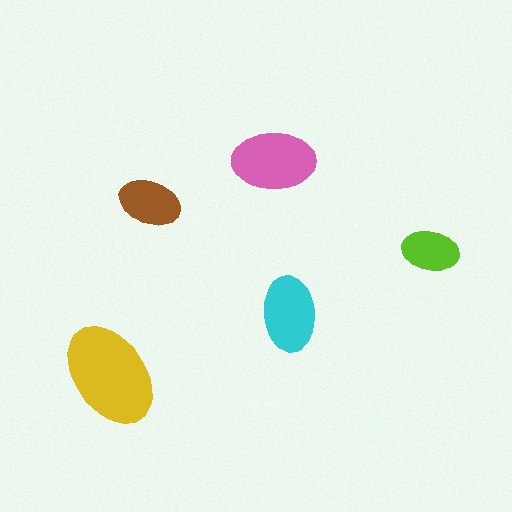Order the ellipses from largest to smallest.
the yellow one, the pink one, the cyan one, the brown one, the lime one.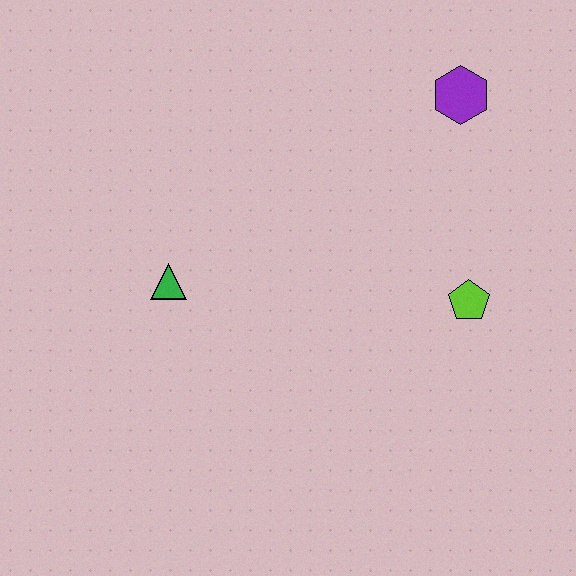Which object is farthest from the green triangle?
The purple hexagon is farthest from the green triangle.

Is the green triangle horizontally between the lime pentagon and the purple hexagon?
No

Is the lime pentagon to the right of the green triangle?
Yes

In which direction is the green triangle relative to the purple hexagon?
The green triangle is to the left of the purple hexagon.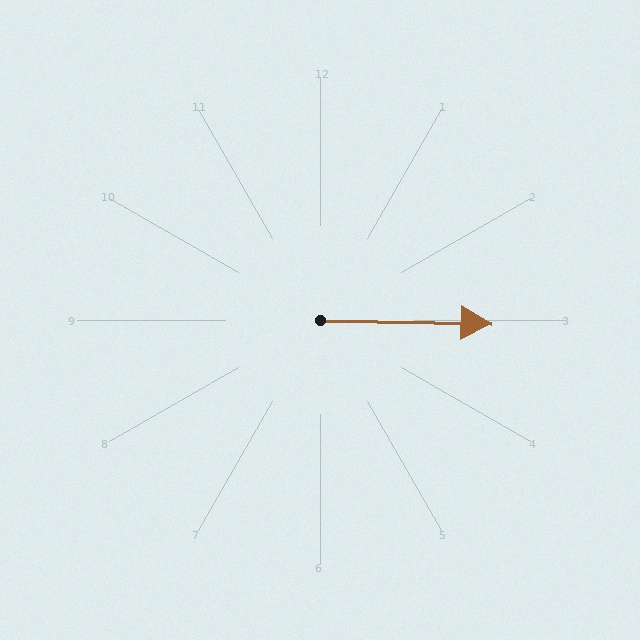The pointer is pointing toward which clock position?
Roughly 3 o'clock.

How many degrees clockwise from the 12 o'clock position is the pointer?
Approximately 91 degrees.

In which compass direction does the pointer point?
East.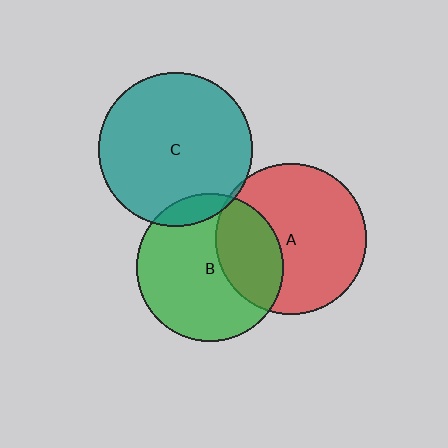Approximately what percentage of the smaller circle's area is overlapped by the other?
Approximately 10%.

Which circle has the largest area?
Circle C (teal).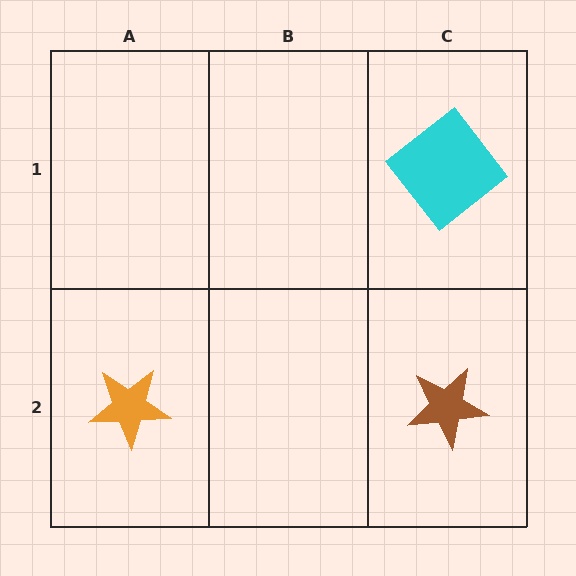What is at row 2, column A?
An orange star.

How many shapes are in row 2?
2 shapes.